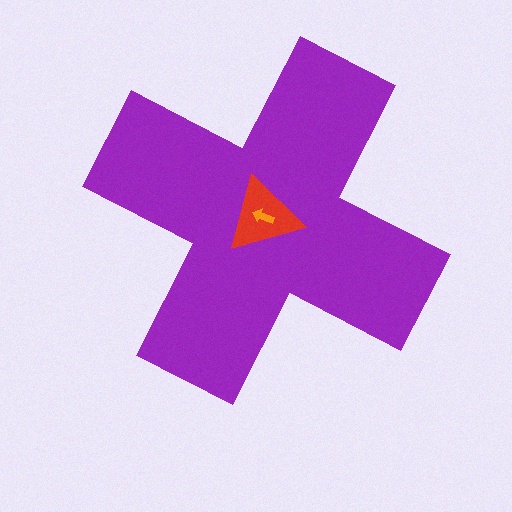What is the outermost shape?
The purple cross.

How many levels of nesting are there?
3.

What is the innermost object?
The orange arrow.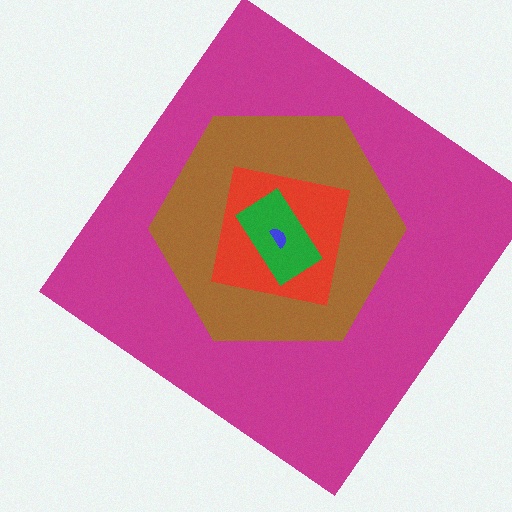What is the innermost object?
The blue semicircle.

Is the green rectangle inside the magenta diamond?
Yes.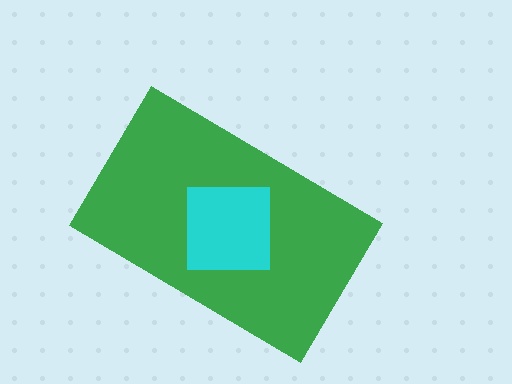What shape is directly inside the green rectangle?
The cyan square.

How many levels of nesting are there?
2.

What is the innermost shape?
The cyan square.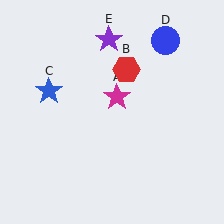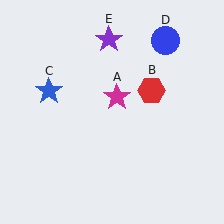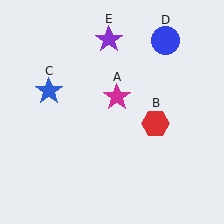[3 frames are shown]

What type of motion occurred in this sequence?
The red hexagon (object B) rotated clockwise around the center of the scene.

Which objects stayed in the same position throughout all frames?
Magenta star (object A) and blue star (object C) and blue circle (object D) and purple star (object E) remained stationary.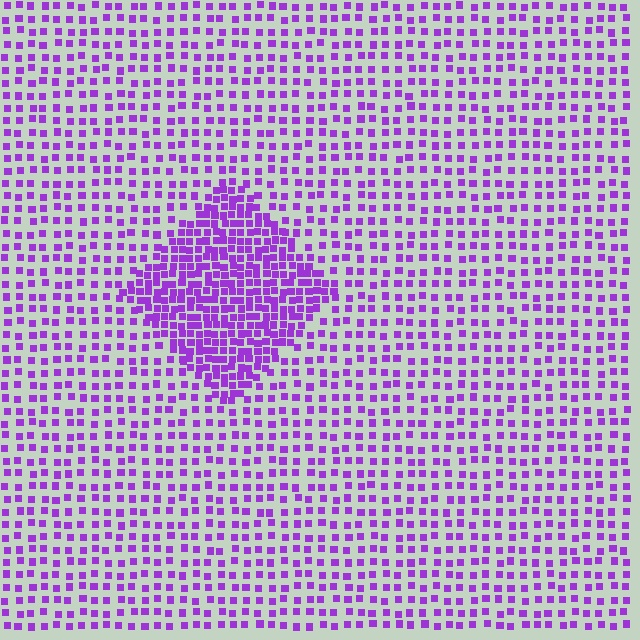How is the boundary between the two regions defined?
The boundary is defined by a change in element density (approximately 2.2x ratio). All elements are the same color, size, and shape.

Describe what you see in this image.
The image contains small purple elements arranged at two different densities. A diamond-shaped region is visible where the elements are more densely packed than the surrounding area.